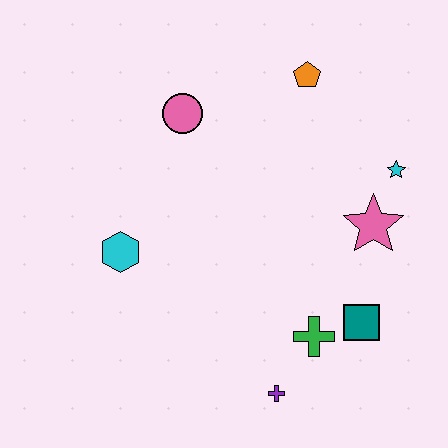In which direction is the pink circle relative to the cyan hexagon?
The pink circle is above the cyan hexagon.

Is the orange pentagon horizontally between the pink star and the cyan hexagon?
Yes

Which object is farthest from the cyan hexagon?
The cyan star is farthest from the cyan hexagon.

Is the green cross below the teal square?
Yes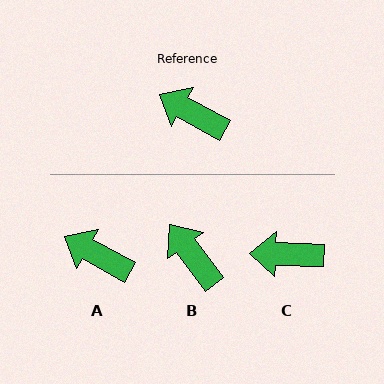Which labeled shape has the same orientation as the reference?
A.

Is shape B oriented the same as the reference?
No, it is off by about 24 degrees.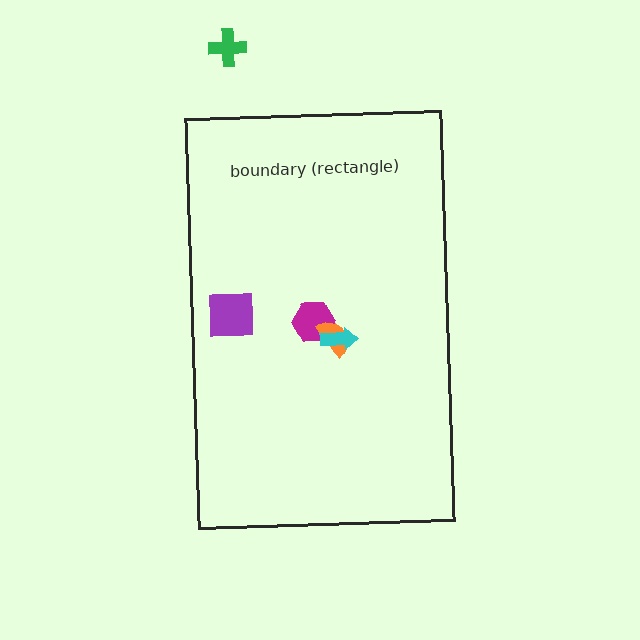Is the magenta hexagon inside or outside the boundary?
Inside.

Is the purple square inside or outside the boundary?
Inside.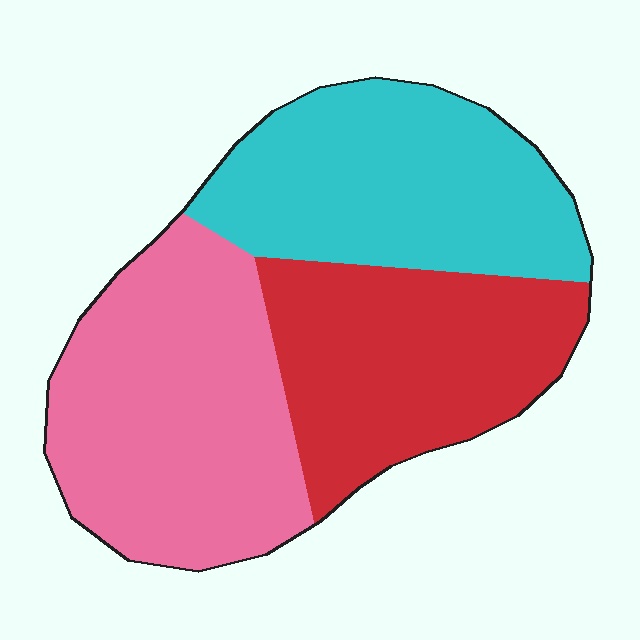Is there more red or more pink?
Pink.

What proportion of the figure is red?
Red takes up about one third (1/3) of the figure.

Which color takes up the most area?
Pink, at roughly 40%.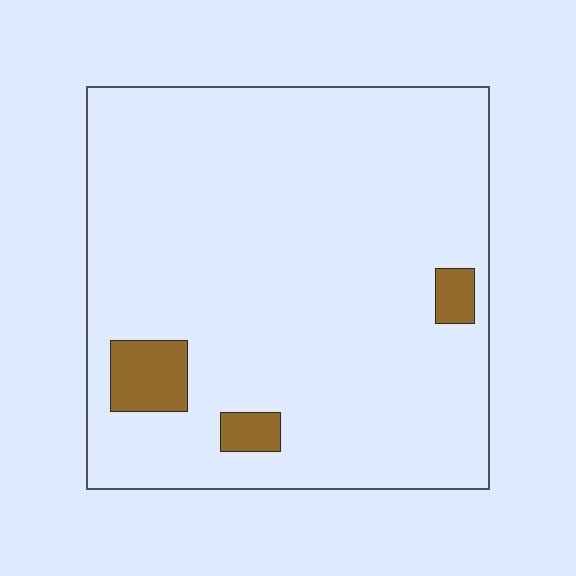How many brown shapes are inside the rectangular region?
3.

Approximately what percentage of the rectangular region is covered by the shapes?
Approximately 5%.